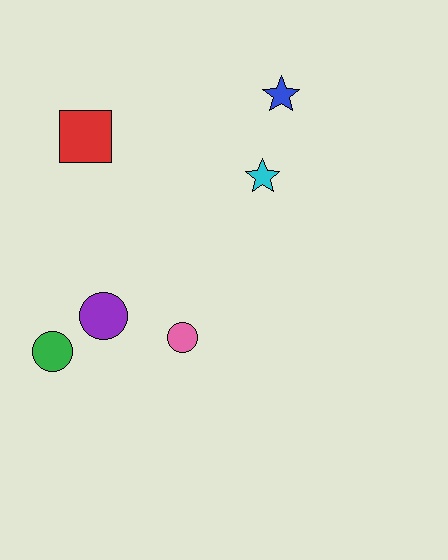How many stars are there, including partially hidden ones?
There are 2 stars.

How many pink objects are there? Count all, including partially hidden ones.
There is 1 pink object.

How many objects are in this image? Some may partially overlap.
There are 6 objects.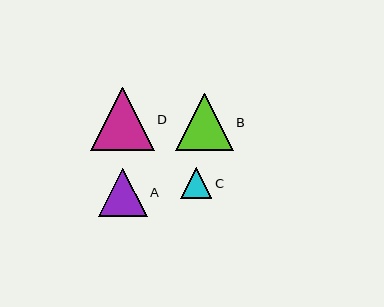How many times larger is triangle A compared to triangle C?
Triangle A is approximately 1.6 times the size of triangle C.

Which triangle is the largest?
Triangle D is the largest with a size of approximately 64 pixels.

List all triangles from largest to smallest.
From largest to smallest: D, B, A, C.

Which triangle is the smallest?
Triangle C is the smallest with a size of approximately 31 pixels.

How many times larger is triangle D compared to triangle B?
Triangle D is approximately 1.1 times the size of triangle B.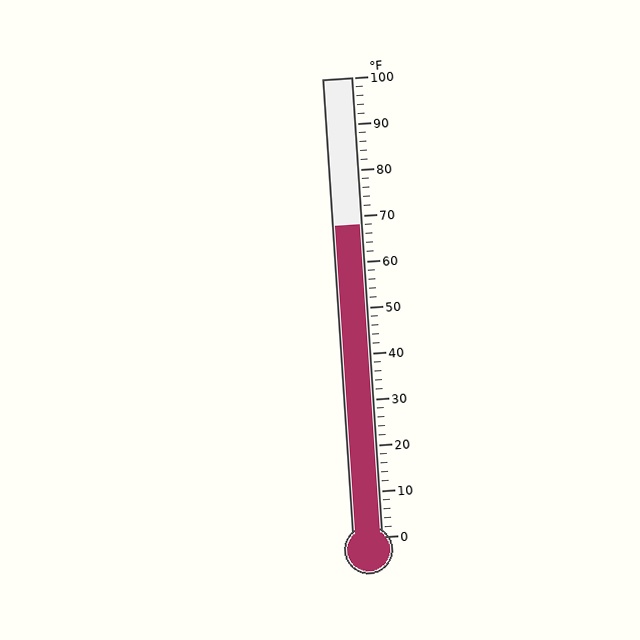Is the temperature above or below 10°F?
The temperature is above 10°F.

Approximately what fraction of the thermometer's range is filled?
The thermometer is filled to approximately 70% of its range.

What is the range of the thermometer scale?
The thermometer scale ranges from 0°F to 100°F.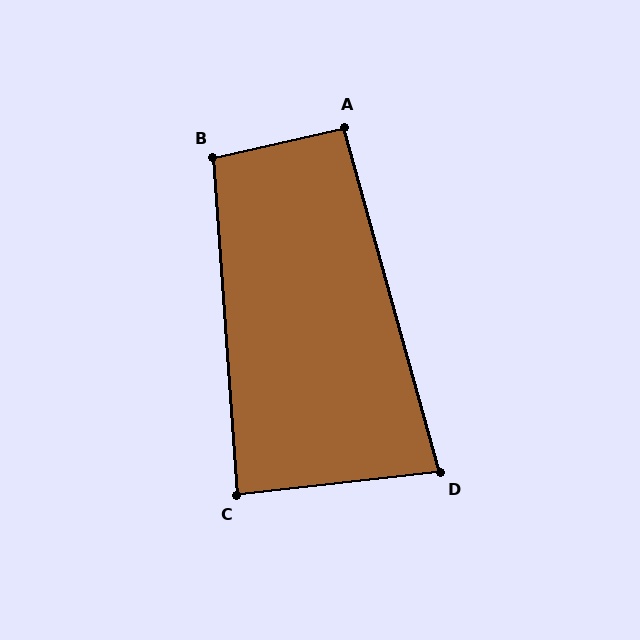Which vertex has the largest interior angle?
B, at approximately 99 degrees.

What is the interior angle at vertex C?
Approximately 88 degrees (approximately right).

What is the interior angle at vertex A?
Approximately 92 degrees (approximately right).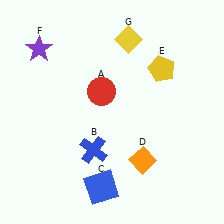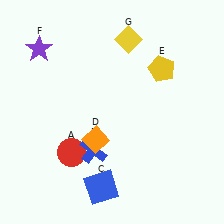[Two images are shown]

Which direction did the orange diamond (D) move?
The orange diamond (D) moved left.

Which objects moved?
The objects that moved are: the red circle (A), the orange diamond (D).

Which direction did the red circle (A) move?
The red circle (A) moved down.